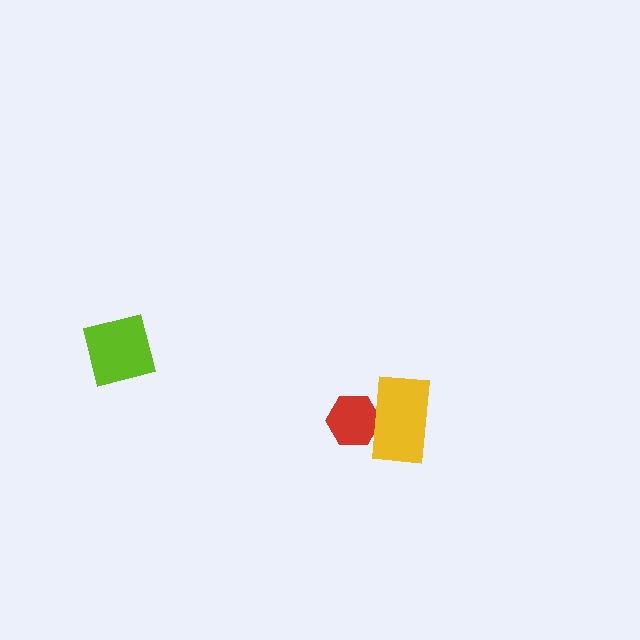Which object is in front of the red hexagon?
The yellow rectangle is in front of the red hexagon.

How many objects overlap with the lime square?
0 objects overlap with the lime square.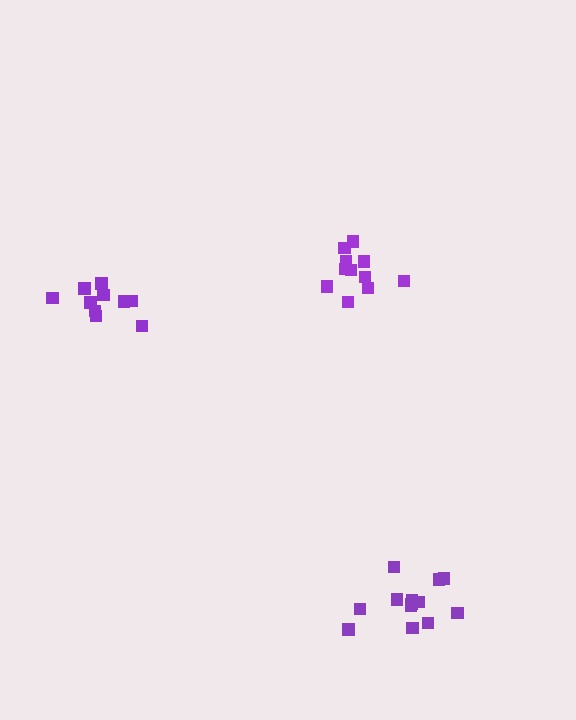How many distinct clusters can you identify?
There are 3 distinct clusters.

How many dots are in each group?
Group 1: 13 dots, Group 2: 11 dots, Group 3: 10 dots (34 total).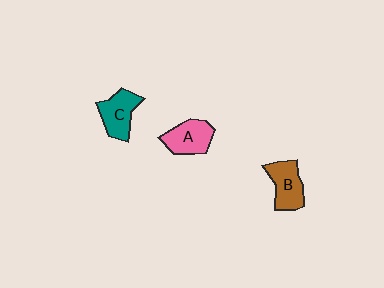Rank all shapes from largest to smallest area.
From largest to smallest: A (pink), B (brown), C (teal).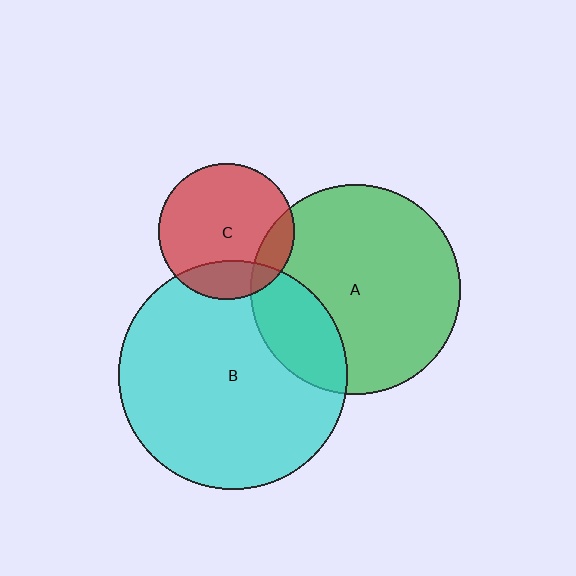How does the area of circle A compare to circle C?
Approximately 2.4 times.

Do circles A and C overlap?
Yes.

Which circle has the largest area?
Circle B (cyan).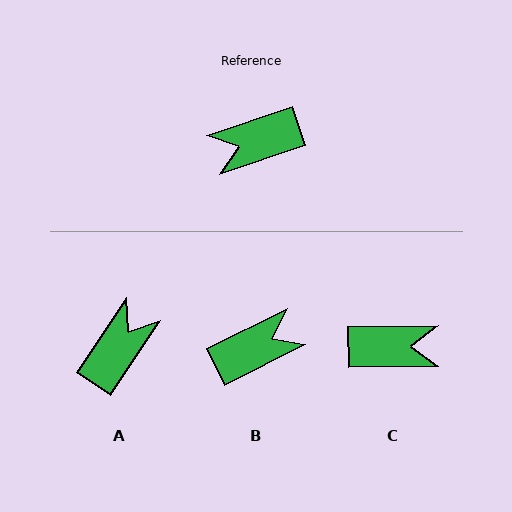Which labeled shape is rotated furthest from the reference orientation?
B, about 172 degrees away.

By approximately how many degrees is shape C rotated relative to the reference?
Approximately 162 degrees counter-clockwise.